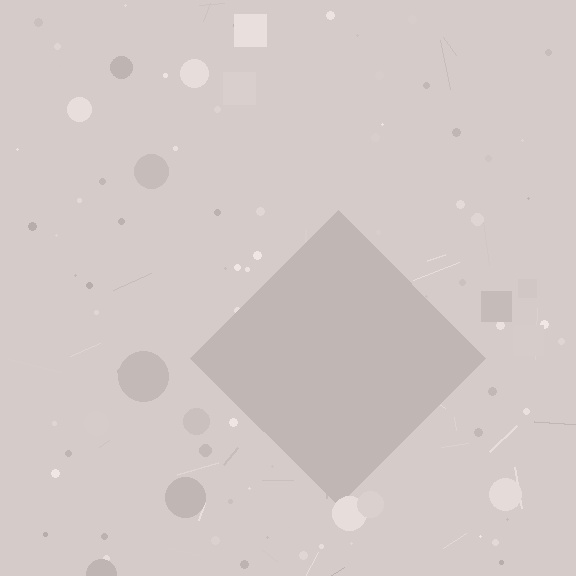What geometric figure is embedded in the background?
A diamond is embedded in the background.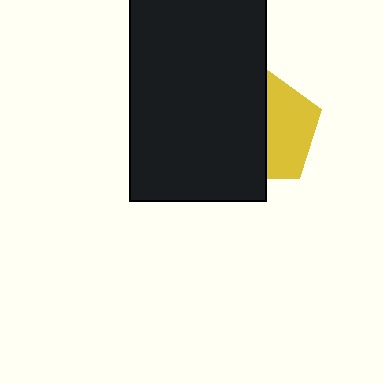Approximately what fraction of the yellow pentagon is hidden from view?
Roughly 56% of the yellow pentagon is hidden behind the black rectangle.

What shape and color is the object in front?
The object in front is a black rectangle.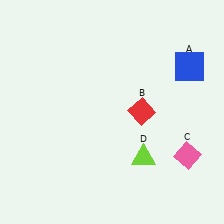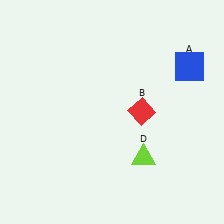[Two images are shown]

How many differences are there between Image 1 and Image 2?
There is 1 difference between the two images.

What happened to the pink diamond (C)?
The pink diamond (C) was removed in Image 2. It was in the bottom-right area of Image 1.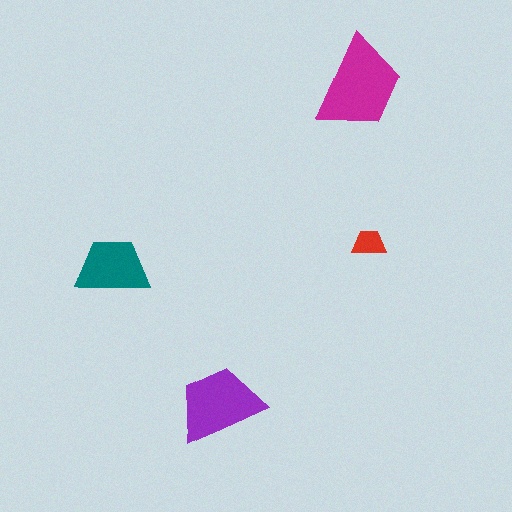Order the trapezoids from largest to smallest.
the magenta one, the purple one, the teal one, the red one.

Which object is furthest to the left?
The teal trapezoid is leftmost.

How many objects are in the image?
There are 4 objects in the image.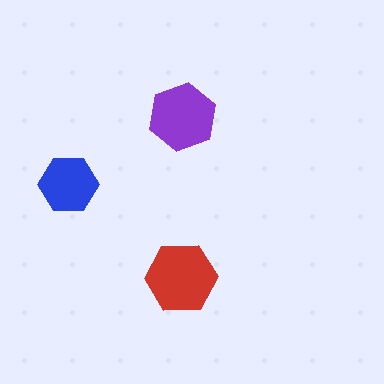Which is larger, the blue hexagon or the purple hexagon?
The purple one.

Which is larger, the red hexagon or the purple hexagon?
The red one.